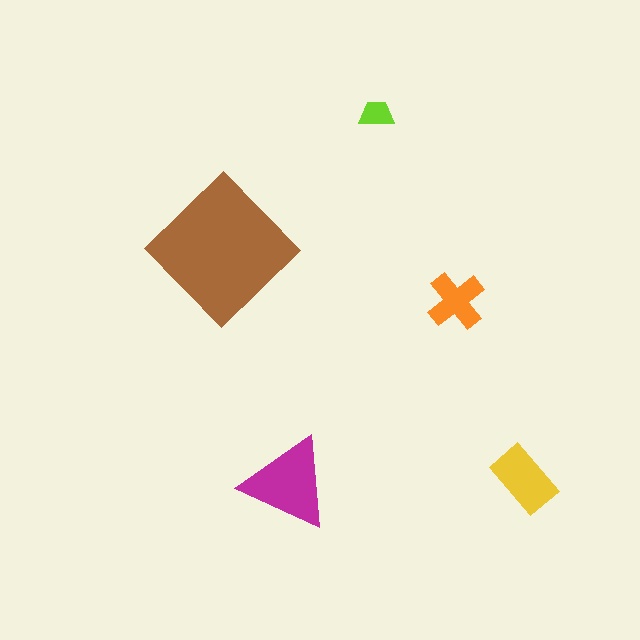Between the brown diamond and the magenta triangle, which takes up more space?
The brown diamond.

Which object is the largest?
The brown diamond.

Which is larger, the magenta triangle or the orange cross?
The magenta triangle.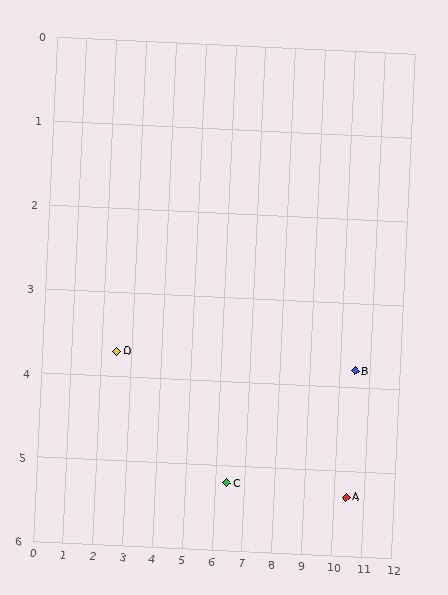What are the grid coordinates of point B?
Point B is at approximately (10.5, 3.8).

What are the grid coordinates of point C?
Point C is at approximately (6.4, 5.2).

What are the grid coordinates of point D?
Point D is at approximately (2.5, 3.7).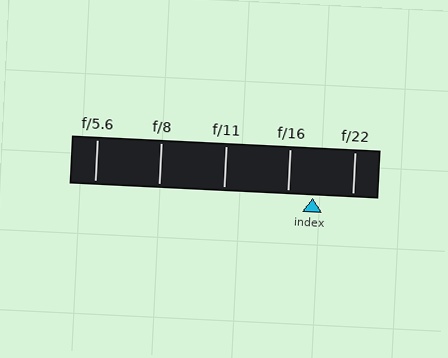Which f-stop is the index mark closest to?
The index mark is closest to f/16.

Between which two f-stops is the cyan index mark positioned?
The index mark is between f/16 and f/22.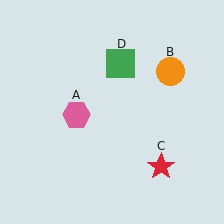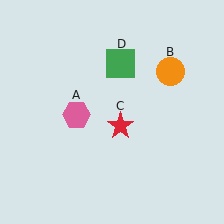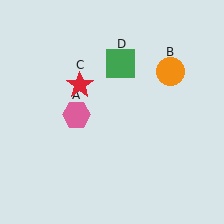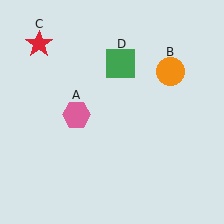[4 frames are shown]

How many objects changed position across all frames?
1 object changed position: red star (object C).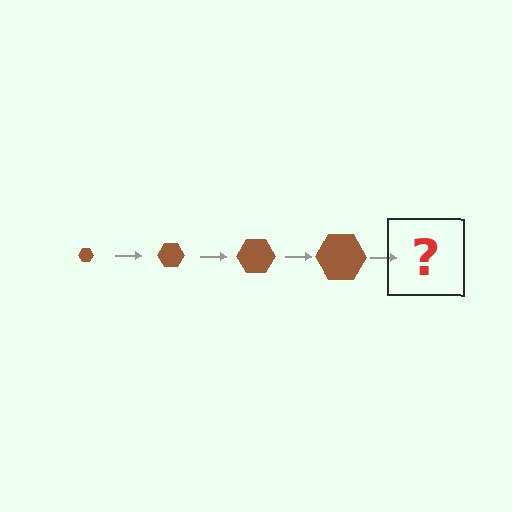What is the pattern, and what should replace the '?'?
The pattern is that the hexagon gets progressively larger each step. The '?' should be a brown hexagon, larger than the previous one.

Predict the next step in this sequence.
The next step is a brown hexagon, larger than the previous one.